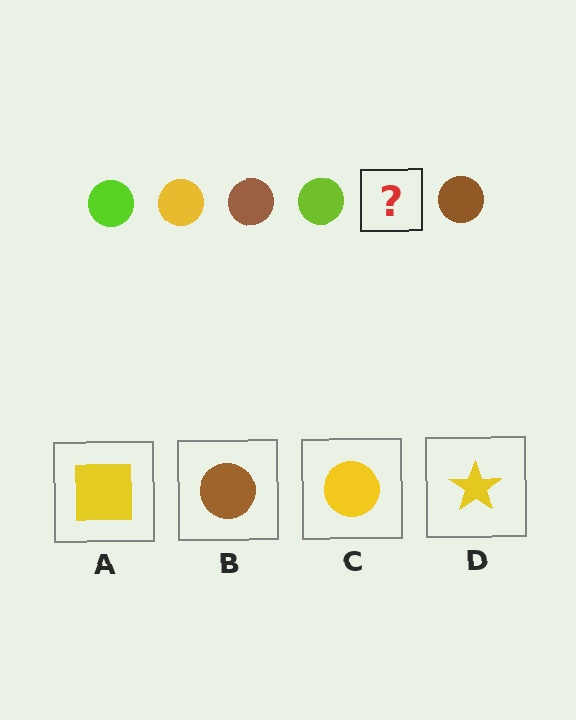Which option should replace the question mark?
Option C.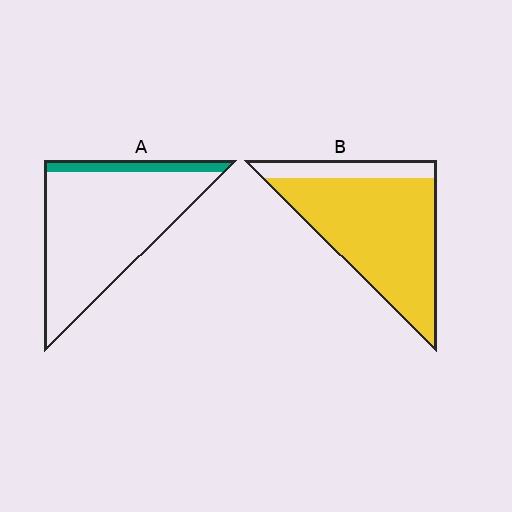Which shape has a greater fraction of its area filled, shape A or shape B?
Shape B.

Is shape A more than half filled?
No.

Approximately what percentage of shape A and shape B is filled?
A is approximately 10% and B is approximately 80%.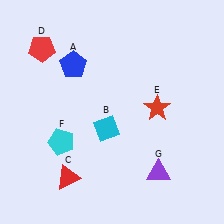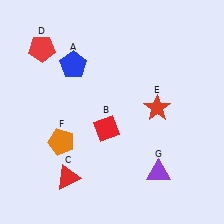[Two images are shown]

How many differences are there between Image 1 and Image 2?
There are 2 differences between the two images.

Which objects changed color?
B changed from cyan to red. F changed from cyan to orange.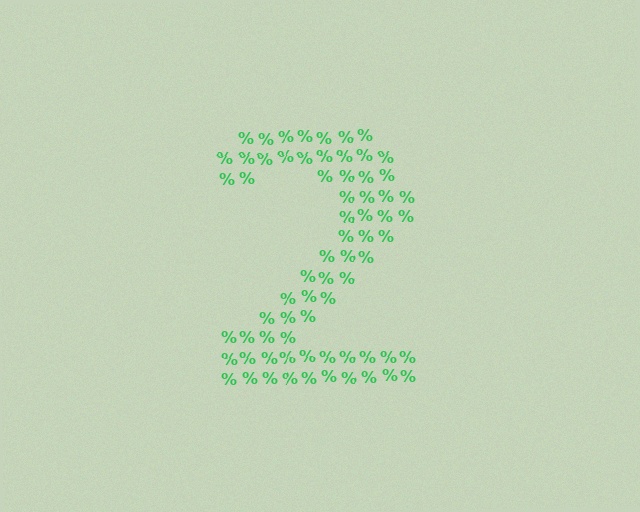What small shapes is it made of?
It is made of small percent signs.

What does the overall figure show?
The overall figure shows the digit 2.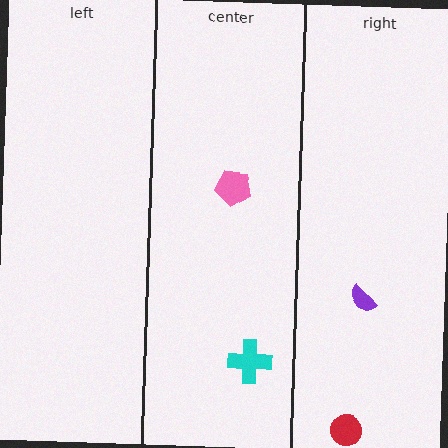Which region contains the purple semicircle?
The right region.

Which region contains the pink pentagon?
The center region.